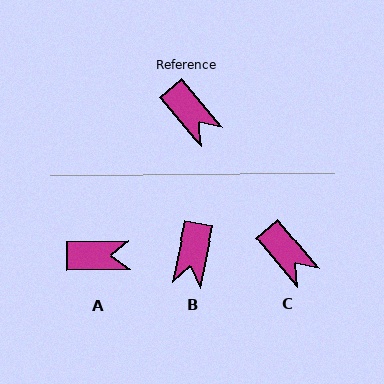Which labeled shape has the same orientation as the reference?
C.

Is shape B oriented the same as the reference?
No, it is off by about 51 degrees.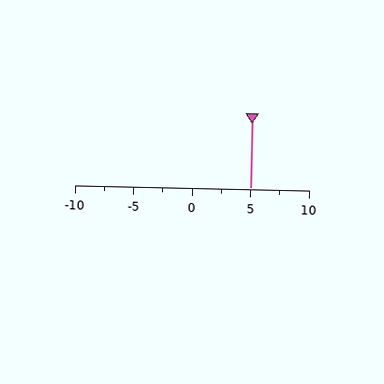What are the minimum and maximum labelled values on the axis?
The axis runs from -10 to 10.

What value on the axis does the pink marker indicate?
The marker indicates approximately 5.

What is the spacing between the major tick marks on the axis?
The major ticks are spaced 5 apart.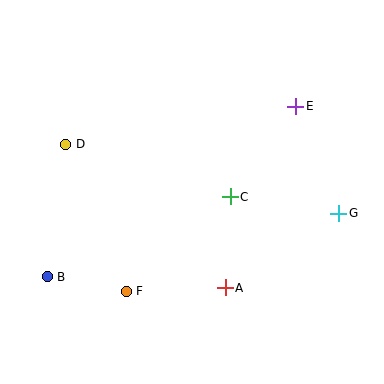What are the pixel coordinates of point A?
Point A is at (225, 288).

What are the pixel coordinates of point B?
Point B is at (47, 277).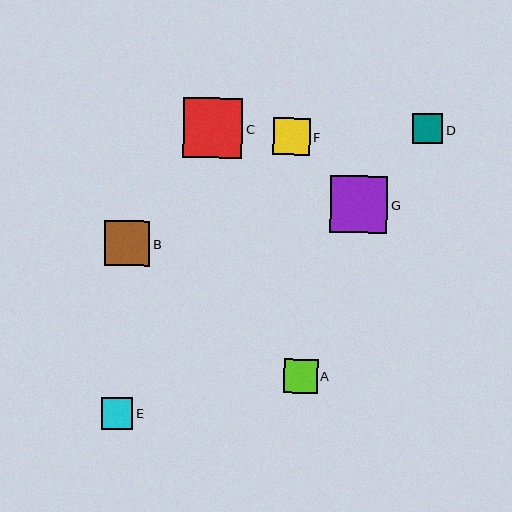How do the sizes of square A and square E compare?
Square A and square E are approximately the same size.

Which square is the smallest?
Square D is the smallest with a size of approximately 30 pixels.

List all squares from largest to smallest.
From largest to smallest: C, G, B, F, A, E, D.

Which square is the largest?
Square C is the largest with a size of approximately 60 pixels.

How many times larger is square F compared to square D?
Square F is approximately 1.2 times the size of square D.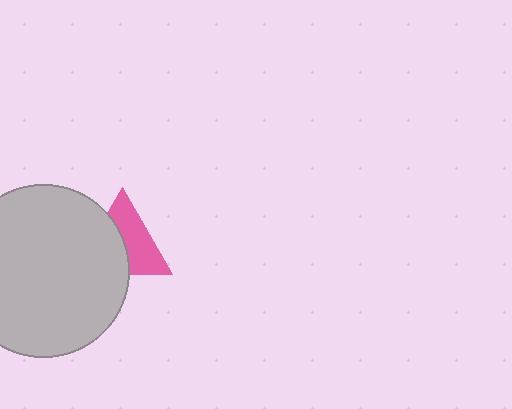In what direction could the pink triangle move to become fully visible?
The pink triangle could move right. That would shift it out from behind the light gray circle entirely.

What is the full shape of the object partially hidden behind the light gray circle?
The partially hidden object is a pink triangle.